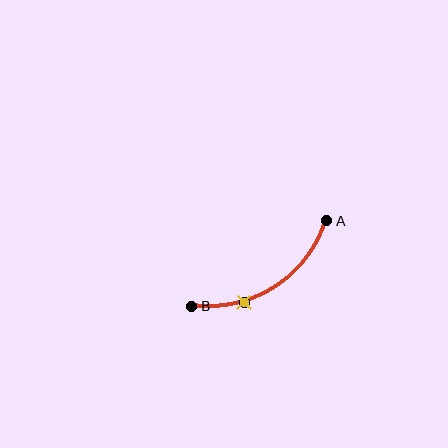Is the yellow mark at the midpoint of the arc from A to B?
No. The yellow mark lies on the arc but is closer to endpoint B. The arc midpoint would be at the point on the curve equidistant along the arc from both A and B.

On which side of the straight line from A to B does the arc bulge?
The arc bulges below the straight line connecting A and B.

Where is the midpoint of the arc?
The arc midpoint is the point on the curve farthest from the straight line joining A and B. It sits below that line.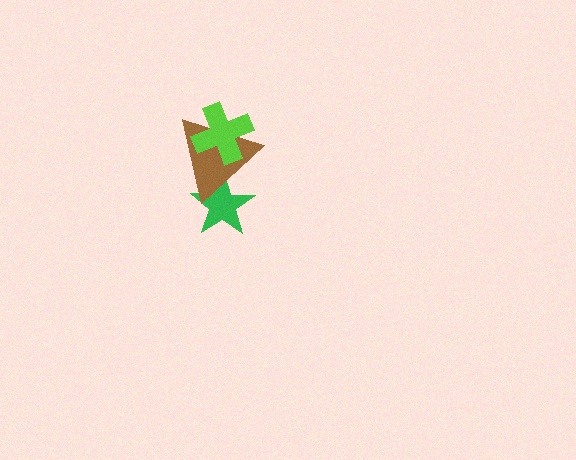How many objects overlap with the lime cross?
1 object overlaps with the lime cross.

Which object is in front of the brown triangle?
The lime cross is in front of the brown triangle.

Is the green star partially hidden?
Yes, it is partially covered by another shape.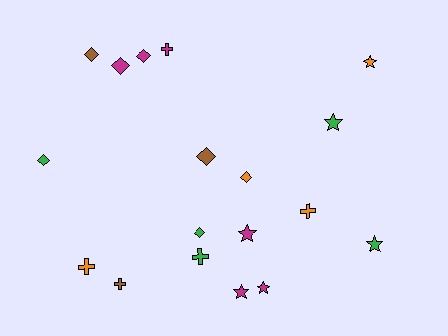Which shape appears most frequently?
Diamond, with 7 objects.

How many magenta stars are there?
There are 3 magenta stars.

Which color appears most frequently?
Magenta, with 6 objects.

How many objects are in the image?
There are 18 objects.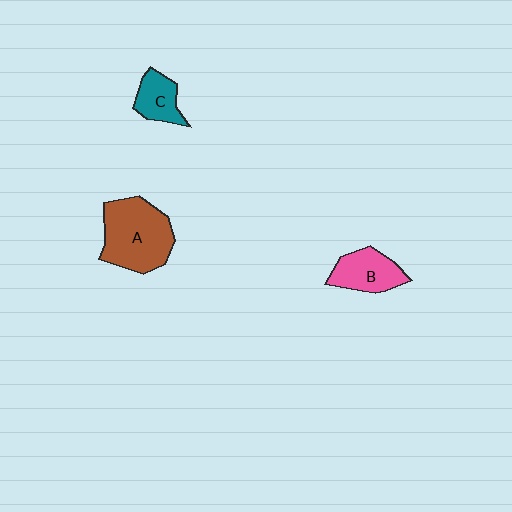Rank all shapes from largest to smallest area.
From largest to smallest: A (brown), B (pink), C (teal).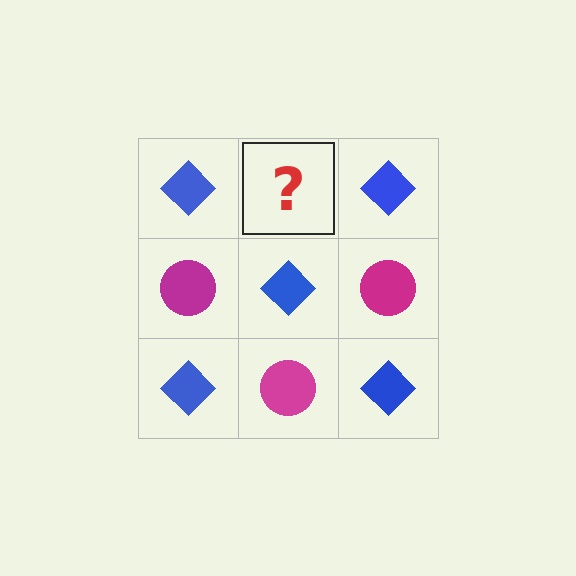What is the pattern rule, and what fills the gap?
The rule is that it alternates blue diamond and magenta circle in a checkerboard pattern. The gap should be filled with a magenta circle.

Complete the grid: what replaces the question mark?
The question mark should be replaced with a magenta circle.